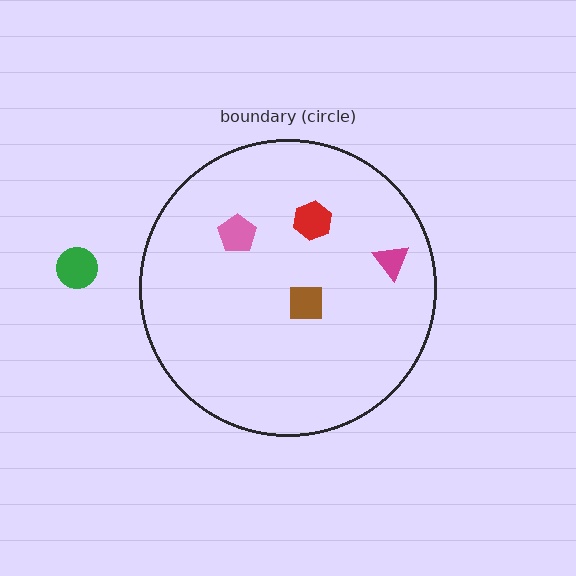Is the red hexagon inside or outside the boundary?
Inside.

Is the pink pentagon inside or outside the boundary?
Inside.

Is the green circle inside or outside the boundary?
Outside.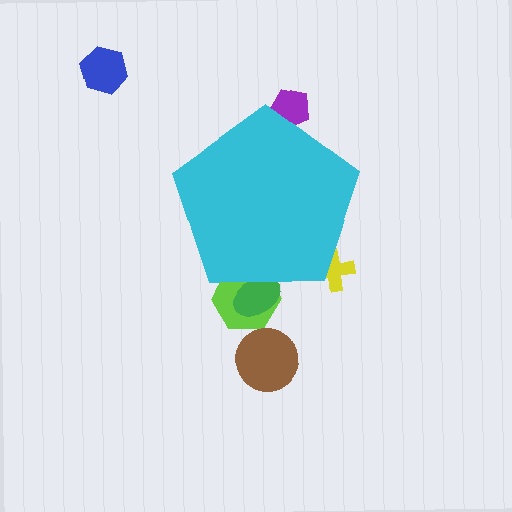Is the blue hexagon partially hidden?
No, the blue hexagon is fully visible.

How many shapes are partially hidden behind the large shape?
4 shapes are partially hidden.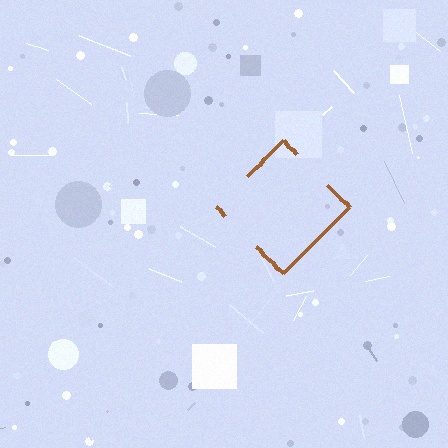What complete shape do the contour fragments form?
The contour fragments form a diamond.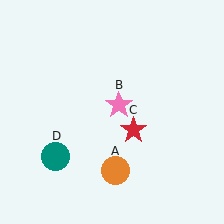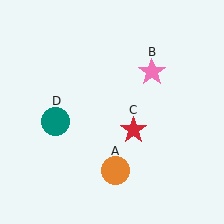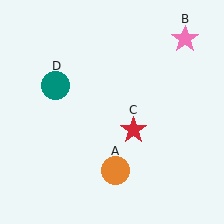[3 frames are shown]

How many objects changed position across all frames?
2 objects changed position: pink star (object B), teal circle (object D).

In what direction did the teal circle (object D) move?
The teal circle (object D) moved up.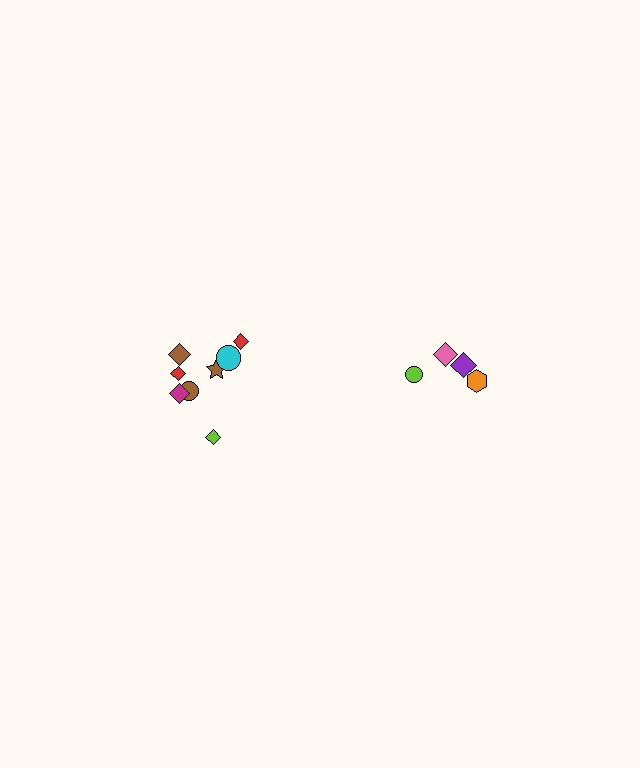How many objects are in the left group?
There are 8 objects.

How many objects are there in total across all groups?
There are 12 objects.